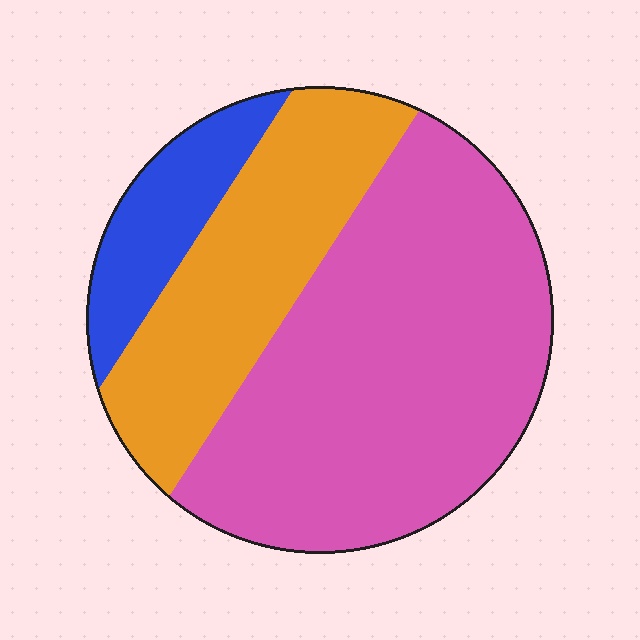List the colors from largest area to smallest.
From largest to smallest: pink, orange, blue.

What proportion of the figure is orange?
Orange covers 29% of the figure.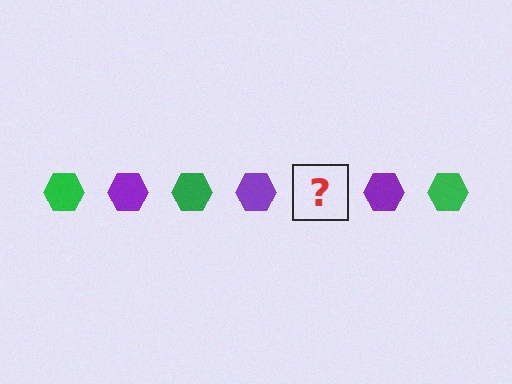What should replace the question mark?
The question mark should be replaced with a green hexagon.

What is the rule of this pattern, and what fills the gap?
The rule is that the pattern cycles through green, purple hexagons. The gap should be filled with a green hexagon.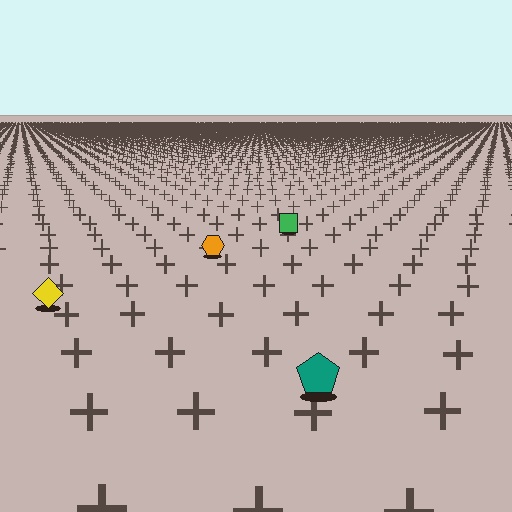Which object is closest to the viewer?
The teal pentagon is closest. The texture marks near it are larger and more spread out.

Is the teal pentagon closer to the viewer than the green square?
Yes. The teal pentagon is closer — you can tell from the texture gradient: the ground texture is coarser near it.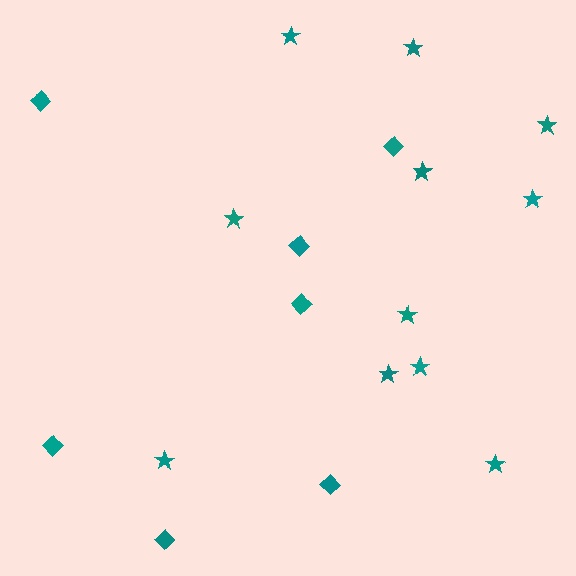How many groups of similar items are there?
There are 2 groups: one group of stars (11) and one group of diamonds (7).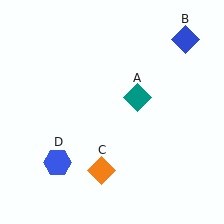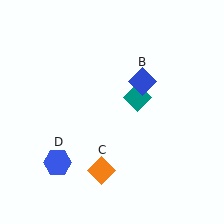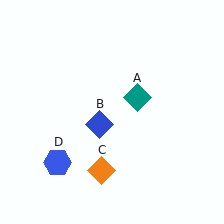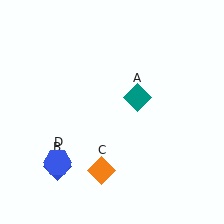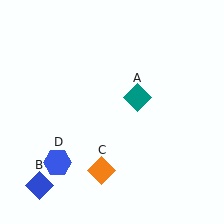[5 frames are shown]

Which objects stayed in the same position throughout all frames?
Teal diamond (object A) and orange diamond (object C) and blue hexagon (object D) remained stationary.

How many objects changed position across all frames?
1 object changed position: blue diamond (object B).